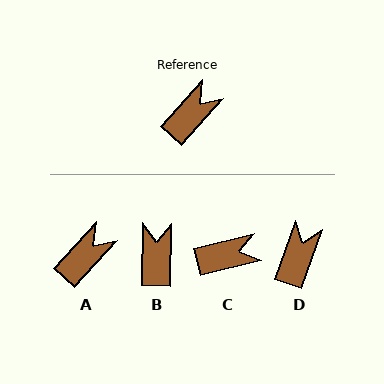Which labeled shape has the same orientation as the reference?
A.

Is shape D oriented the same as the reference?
No, it is off by about 23 degrees.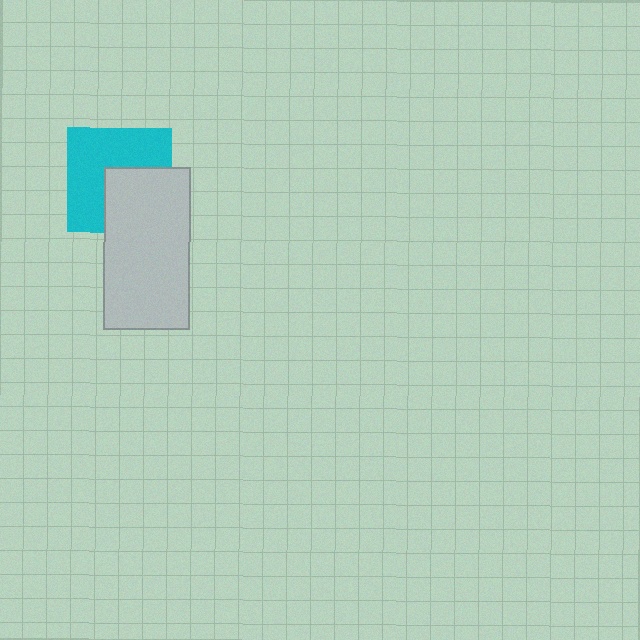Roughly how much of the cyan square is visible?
About half of it is visible (roughly 59%).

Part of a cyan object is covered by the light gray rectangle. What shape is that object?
It is a square.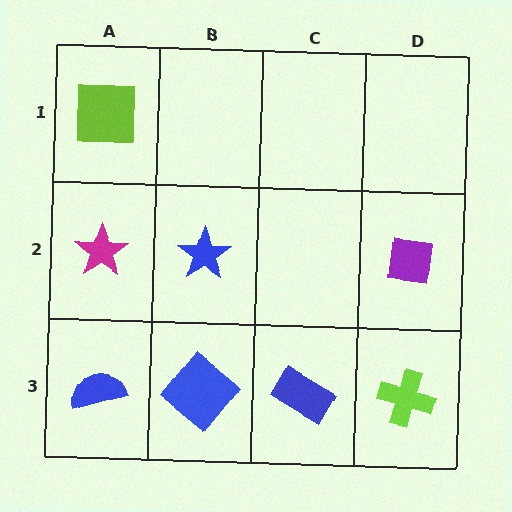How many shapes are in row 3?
4 shapes.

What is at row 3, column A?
A blue semicircle.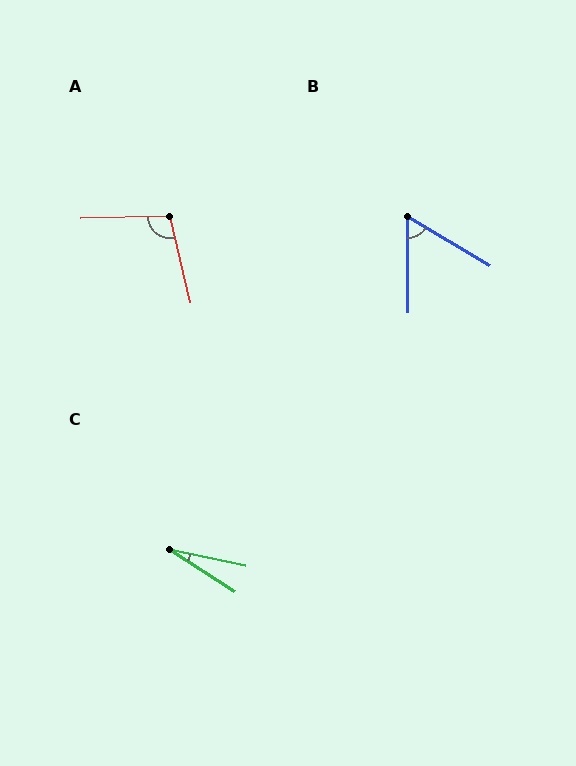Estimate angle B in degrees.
Approximately 59 degrees.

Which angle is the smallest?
C, at approximately 21 degrees.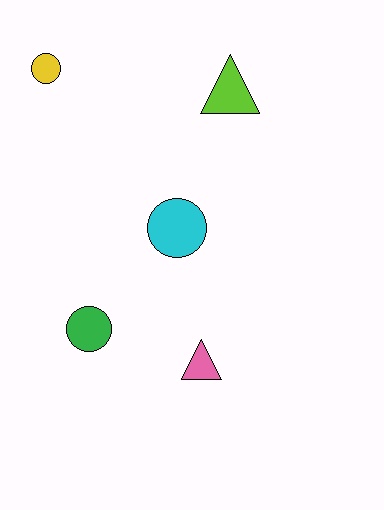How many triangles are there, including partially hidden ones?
There are 2 triangles.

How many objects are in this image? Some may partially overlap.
There are 5 objects.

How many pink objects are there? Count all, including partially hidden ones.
There is 1 pink object.